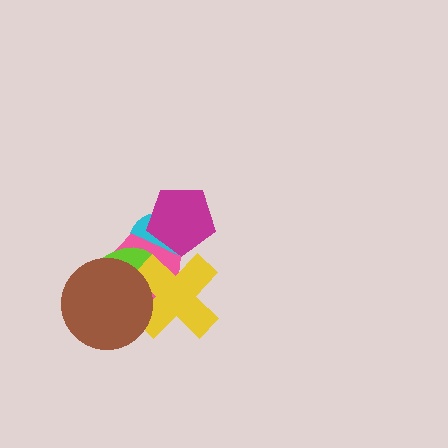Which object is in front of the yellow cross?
The brown circle is in front of the yellow cross.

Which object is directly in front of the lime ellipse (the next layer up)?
The yellow cross is directly in front of the lime ellipse.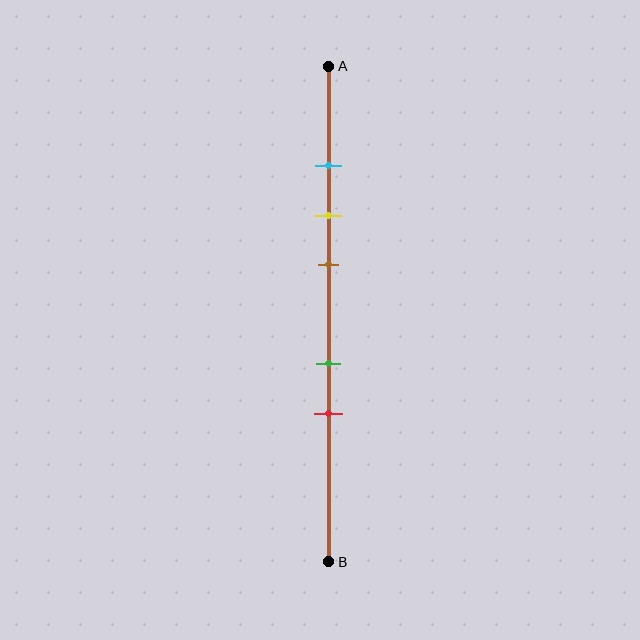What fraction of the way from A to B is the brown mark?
The brown mark is approximately 40% (0.4) of the way from A to B.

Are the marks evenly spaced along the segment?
No, the marks are not evenly spaced.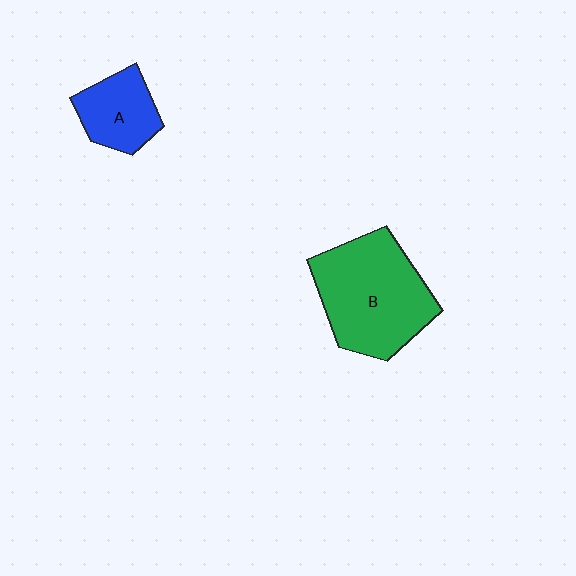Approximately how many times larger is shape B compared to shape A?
Approximately 2.1 times.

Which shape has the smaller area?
Shape A (blue).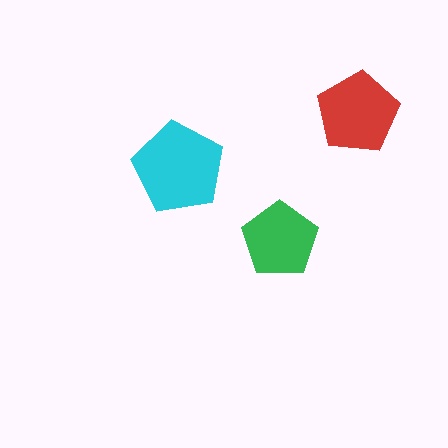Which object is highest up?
The red pentagon is topmost.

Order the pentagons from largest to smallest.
the cyan one, the red one, the green one.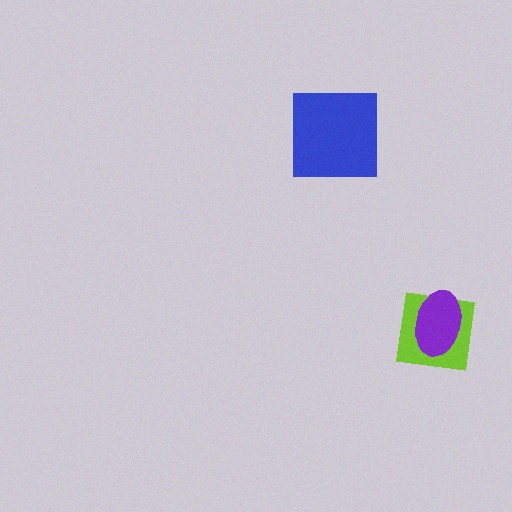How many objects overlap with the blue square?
0 objects overlap with the blue square.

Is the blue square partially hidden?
No, no other shape covers it.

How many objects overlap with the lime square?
1 object overlaps with the lime square.